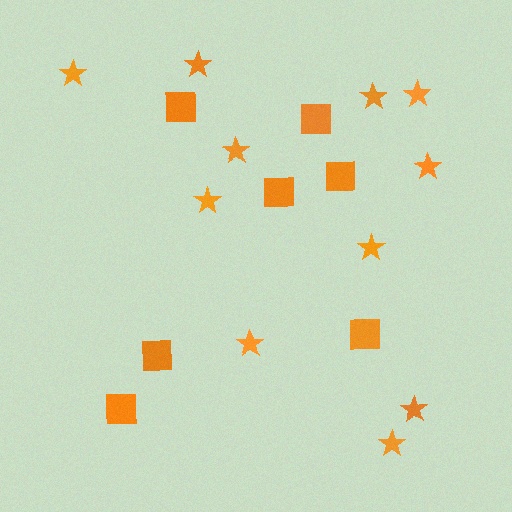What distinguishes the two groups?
There are 2 groups: one group of squares (7) and one group of stars (11).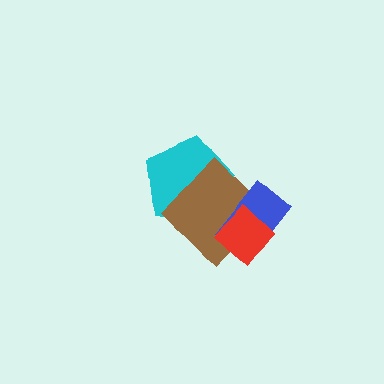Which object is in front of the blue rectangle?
The red diamond is in front of the blue rectangle.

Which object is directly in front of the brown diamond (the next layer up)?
The blue rectangle is directly in front of the brown diamond.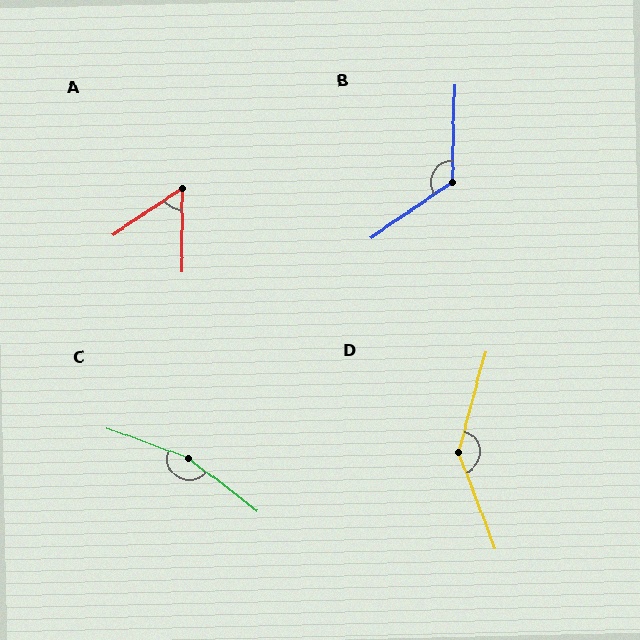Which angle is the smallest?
A, at approximately 56 degrees.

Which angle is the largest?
C, at approximately 163 degrees.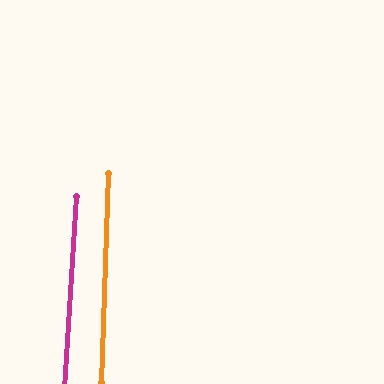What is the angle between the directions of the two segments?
Approximately 2 degrees.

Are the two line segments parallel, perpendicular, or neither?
Parallel — their directions differ by only 1.7°.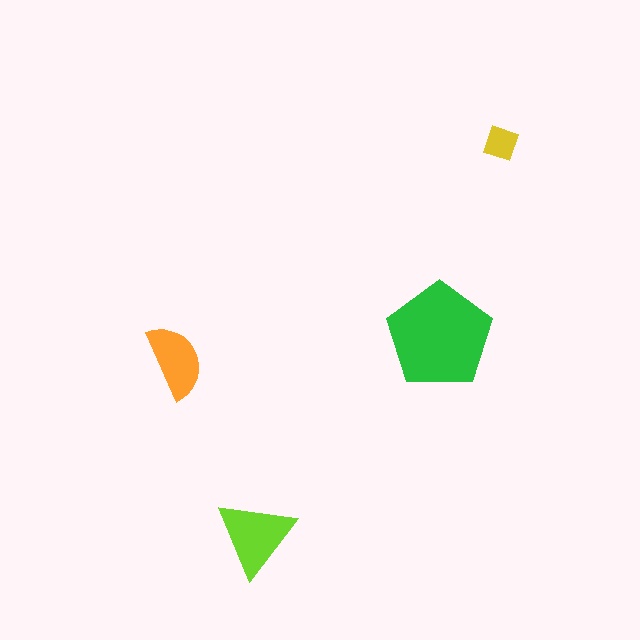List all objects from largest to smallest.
The green pentagon, the lime triangle, the orange semicircle, the yellow diamond.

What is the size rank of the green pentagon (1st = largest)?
1st.